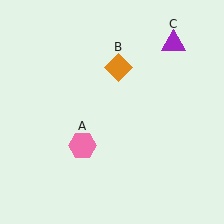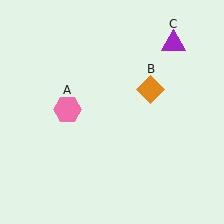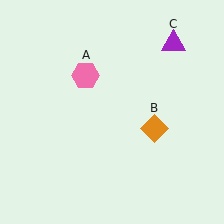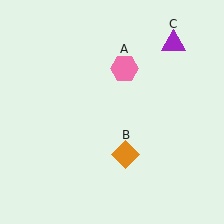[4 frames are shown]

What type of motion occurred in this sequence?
The pink hexagon (object A), orange diamond (object B) rotated clockwise around the center of the scene.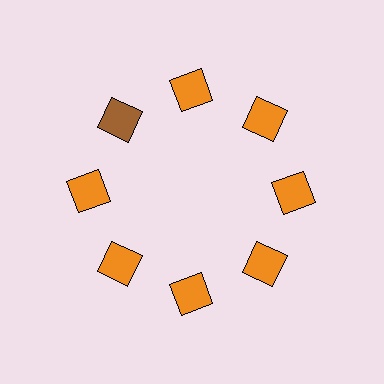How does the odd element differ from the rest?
It has a different color: brown instead of orange.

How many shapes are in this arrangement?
There are 8 shapes arranged in a ring pattern.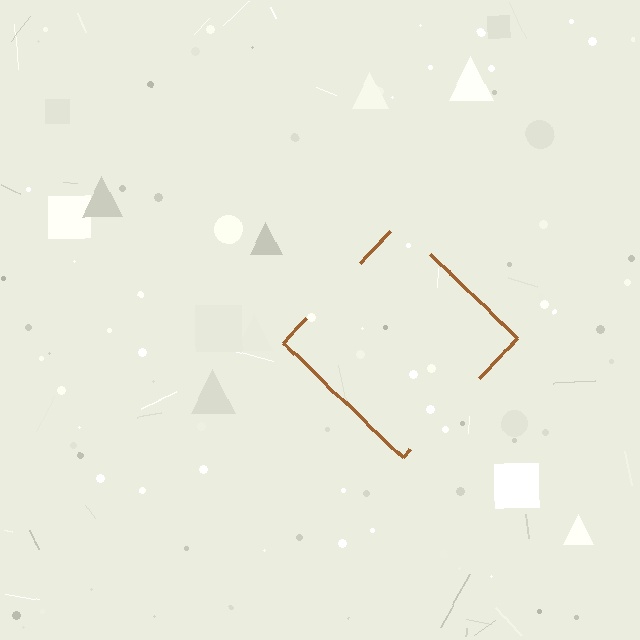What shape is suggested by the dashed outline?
The dashed outline suggests a diamond.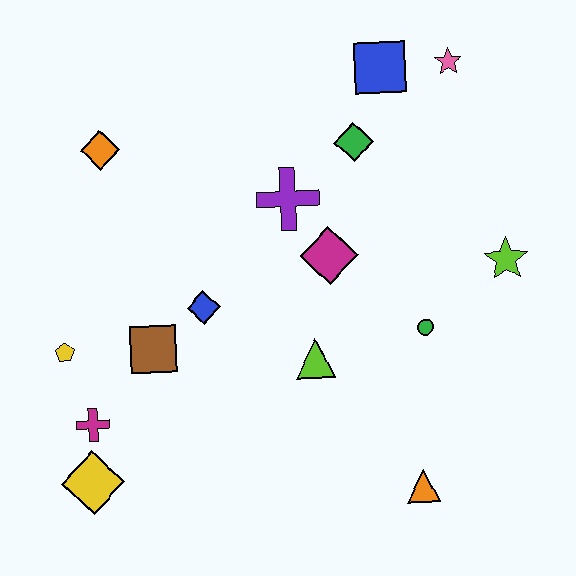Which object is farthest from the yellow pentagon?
The pink star is farthest from the yellow pentagon.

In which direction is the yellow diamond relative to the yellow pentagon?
The yellow diamond is below the yellow pentagon.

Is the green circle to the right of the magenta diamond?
Yes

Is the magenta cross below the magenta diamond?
Yes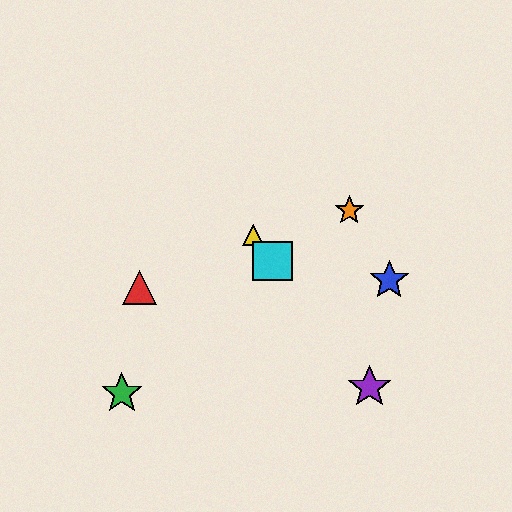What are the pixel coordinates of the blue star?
The blue star is at (389, 280).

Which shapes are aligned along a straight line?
The yellow triangle, the purple star, the cyan square are aligned along a straight line.